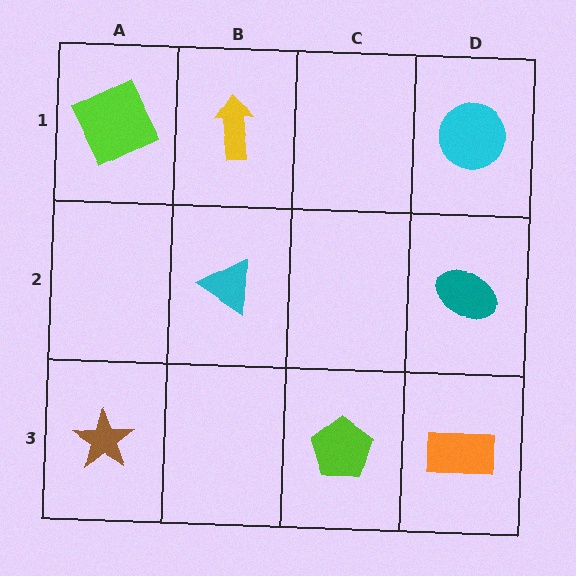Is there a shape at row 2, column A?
No, that cell is empty.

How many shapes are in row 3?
3 shapes.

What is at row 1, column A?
A lime square.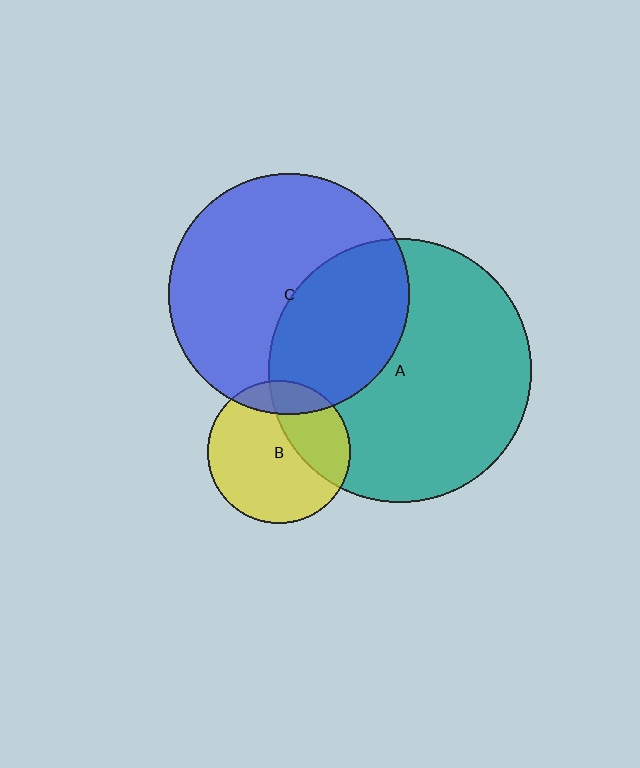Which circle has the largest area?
Circle A (teal).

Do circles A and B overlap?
Yes.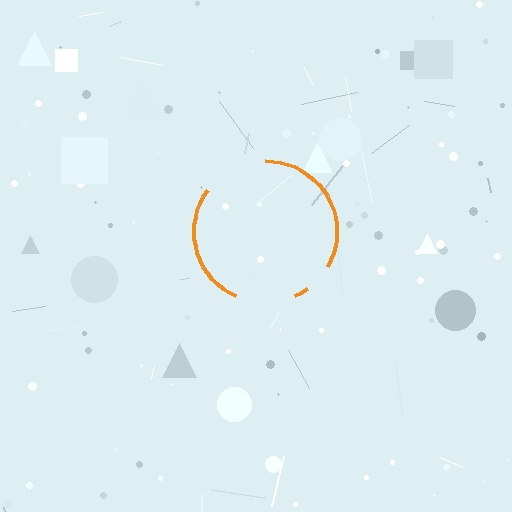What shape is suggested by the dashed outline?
The dashed outline suggests a circle.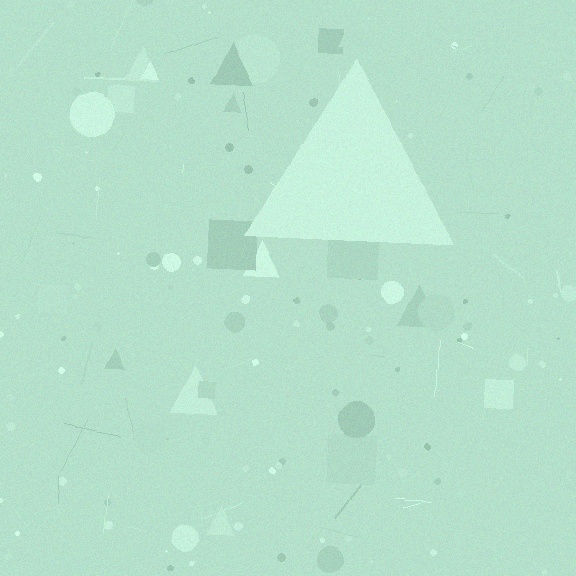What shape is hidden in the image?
A triangle is hidden in the image.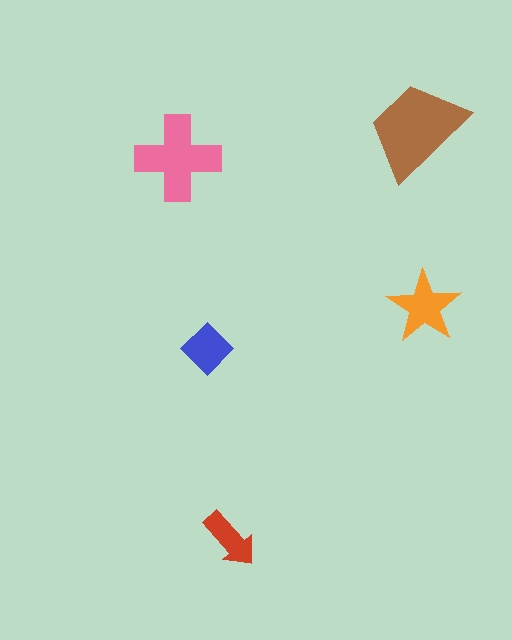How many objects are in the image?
There are 5 objects in the image.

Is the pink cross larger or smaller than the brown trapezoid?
Smaller.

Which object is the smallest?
The red arrow.